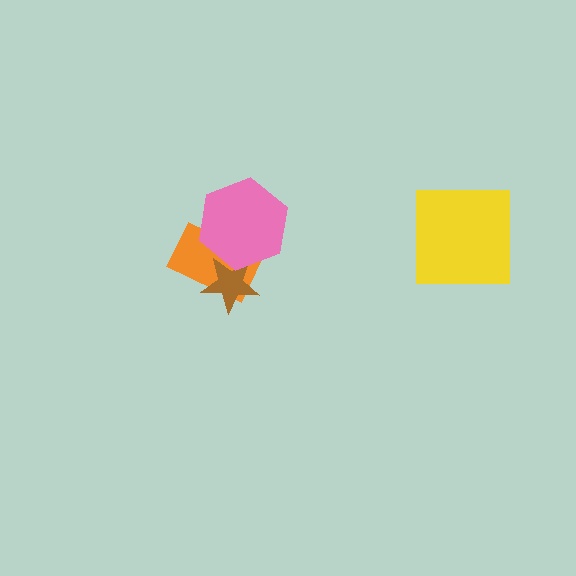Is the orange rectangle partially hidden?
Yes, it is partially covered by another shape.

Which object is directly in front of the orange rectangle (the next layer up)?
The brown star is directly in front of the orange rectangle.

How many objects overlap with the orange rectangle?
2 objects overlap with the orange rectangle.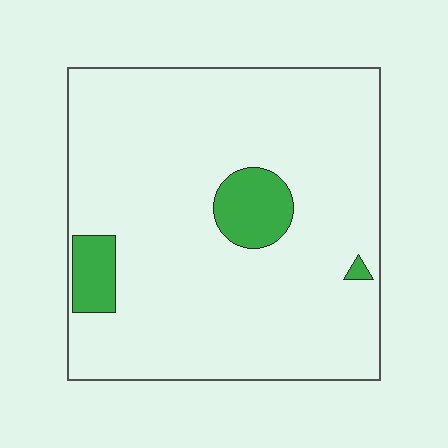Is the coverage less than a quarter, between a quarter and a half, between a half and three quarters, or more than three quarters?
Less than a quarter.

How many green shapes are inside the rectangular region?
3.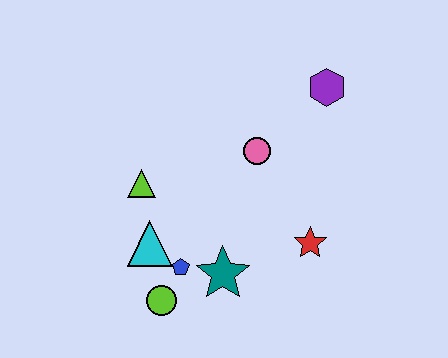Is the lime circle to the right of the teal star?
No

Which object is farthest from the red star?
The lime triangle is farthest from the red star.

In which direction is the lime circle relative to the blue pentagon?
The lime circle is below the blue pentagon.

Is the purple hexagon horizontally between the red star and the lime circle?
No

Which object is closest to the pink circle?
The purple hexagon is closest to the pink circle.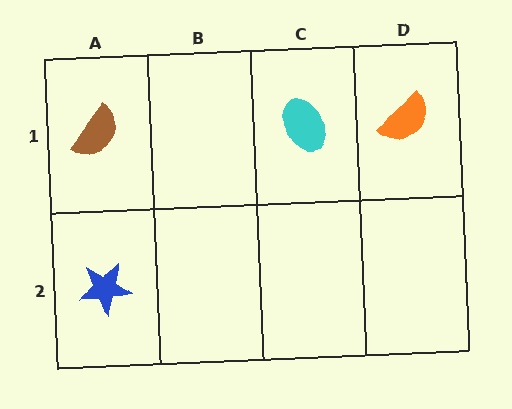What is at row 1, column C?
A cyan ellipse.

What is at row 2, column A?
A blue star.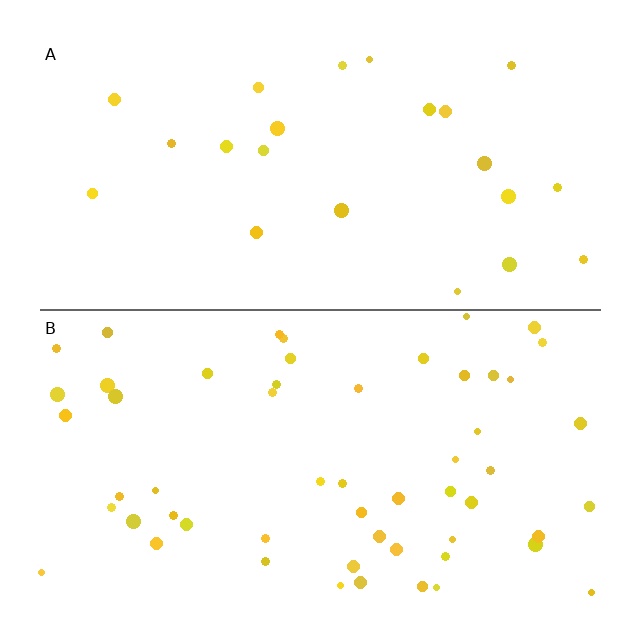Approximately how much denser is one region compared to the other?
Approximately 2.5× — region B over region A.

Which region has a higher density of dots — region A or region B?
B (the bottom).